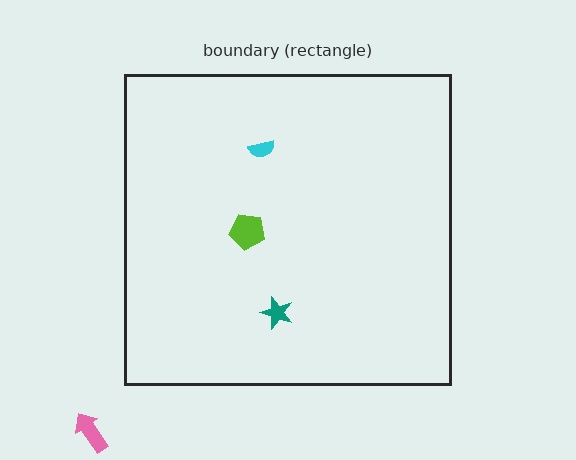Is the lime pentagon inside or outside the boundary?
Inside.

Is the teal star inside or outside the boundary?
Inside.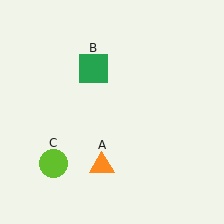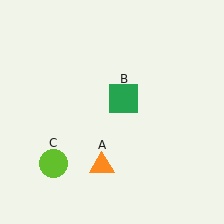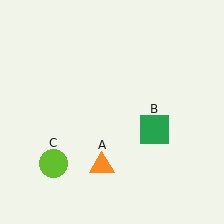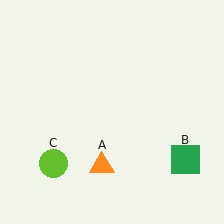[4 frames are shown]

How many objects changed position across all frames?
1 object changed position: green square (object B).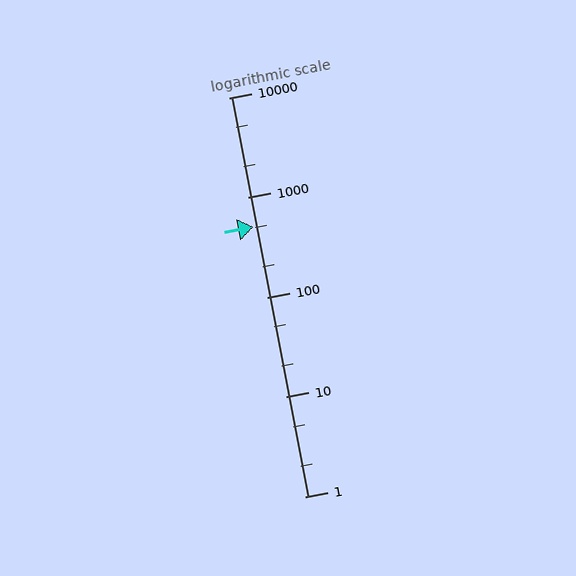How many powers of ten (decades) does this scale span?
The scale spans 4 decades, from 1 to 10000.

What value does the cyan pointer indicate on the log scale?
The pointer indicates approximately 510.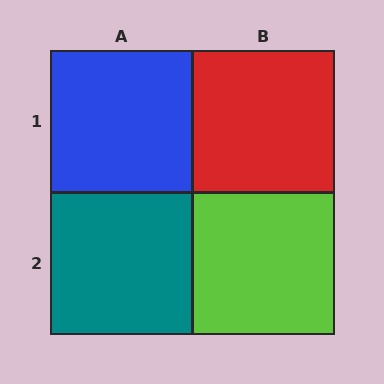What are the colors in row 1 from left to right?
Blue, red.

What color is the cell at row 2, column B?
Lime.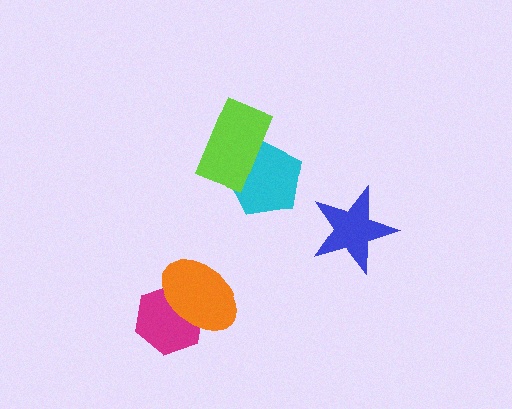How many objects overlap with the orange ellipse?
1 object overlaps with the orange ellipse.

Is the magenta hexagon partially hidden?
Yes, it is partially covered by another shape.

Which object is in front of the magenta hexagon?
The orange ellipse is in front of the magenta hexagon.